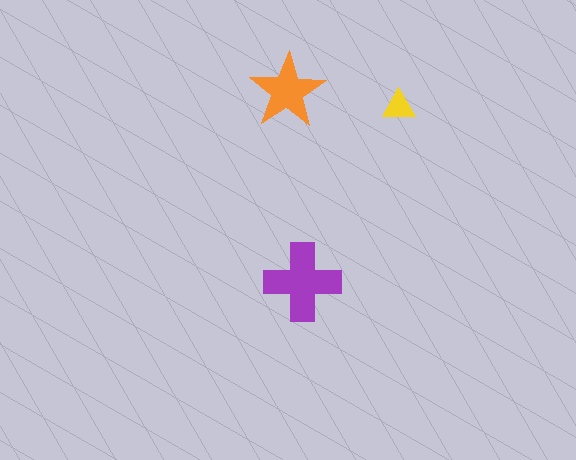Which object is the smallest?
The yellow triangle.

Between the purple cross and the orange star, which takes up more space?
The purple cross.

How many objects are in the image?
There are 3 objects in the image.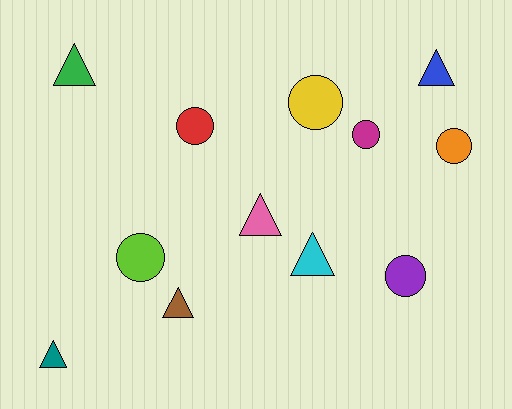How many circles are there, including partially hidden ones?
There are 6 circles.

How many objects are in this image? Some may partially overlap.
There are 12 objects.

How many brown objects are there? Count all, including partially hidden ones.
There is 1 brown object.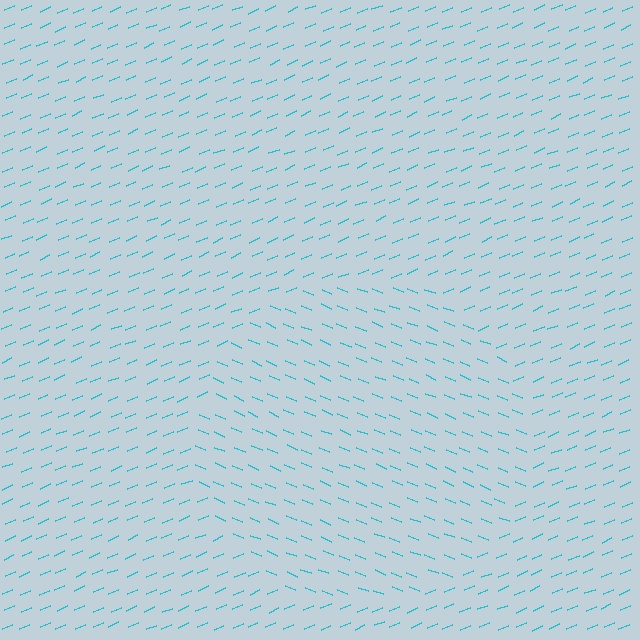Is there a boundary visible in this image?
Yes, there is a texture boundary formed by a change in line orientation.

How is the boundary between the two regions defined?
The boundary is defined purely by a change in line orientation (approximately 45 degrees difference). All lines are the same color and thickness.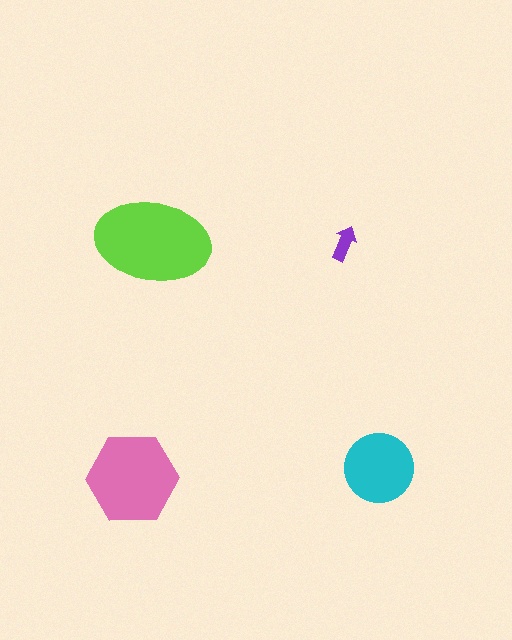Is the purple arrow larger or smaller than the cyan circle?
Smaller.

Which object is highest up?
The lime ellipse is topmost.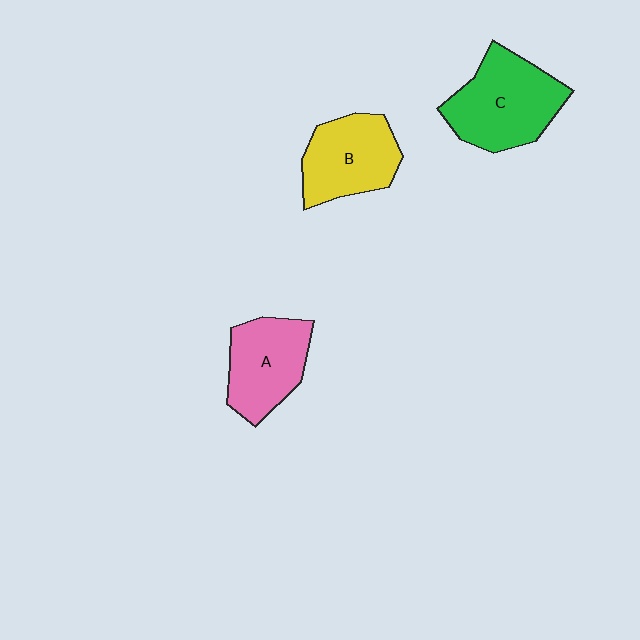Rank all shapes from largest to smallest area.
From largest to smallest: C (green), B (yellow), A (pink).